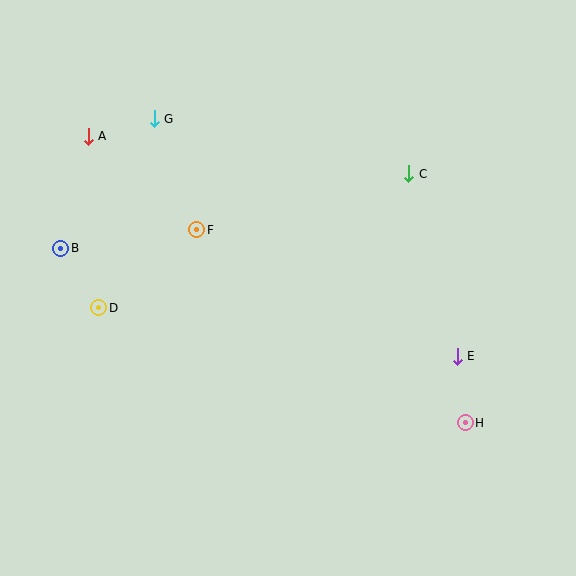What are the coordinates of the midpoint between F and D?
The midpoint between F and D is at (148, 269).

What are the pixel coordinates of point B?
Point B is at (61, 248).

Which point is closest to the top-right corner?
Point C is closest to the top-right corner.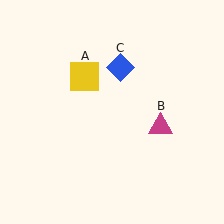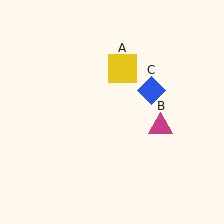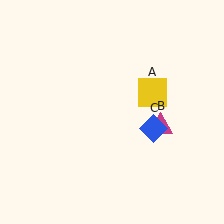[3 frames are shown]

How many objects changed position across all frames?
2 objects changed position: yellow square (object A), blue diamond (object C).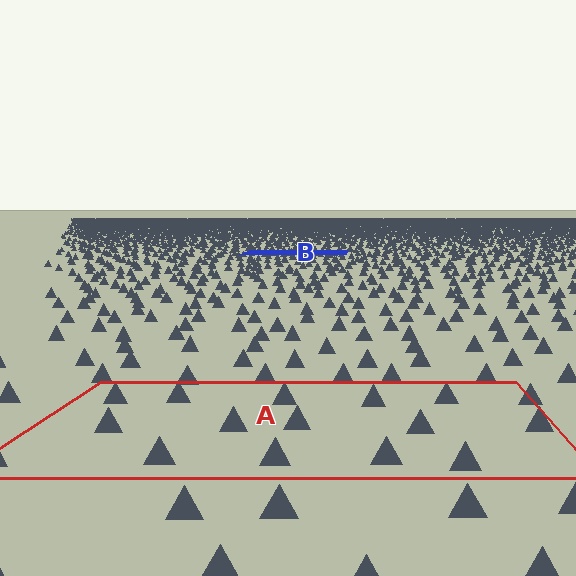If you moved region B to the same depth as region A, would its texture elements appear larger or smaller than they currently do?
They would appear larger. At a closer depth, the same texture elements are projected at a bigger on-screen size.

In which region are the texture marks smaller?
The texture marks are smaller in region B, because it is farther away.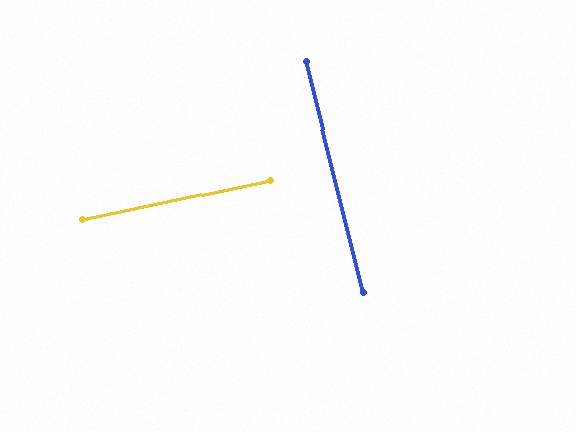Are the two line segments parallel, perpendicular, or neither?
Perpendicular — they meet at approximately 88°.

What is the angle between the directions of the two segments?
Approximately 88 degrees.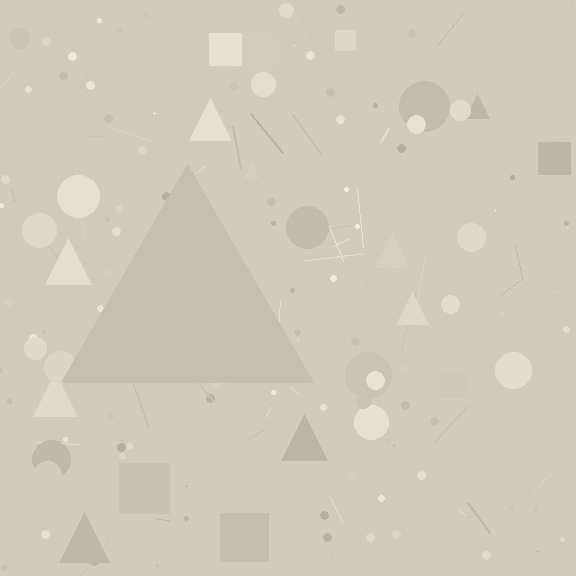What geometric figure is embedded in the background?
A triangle is embedded in the background.